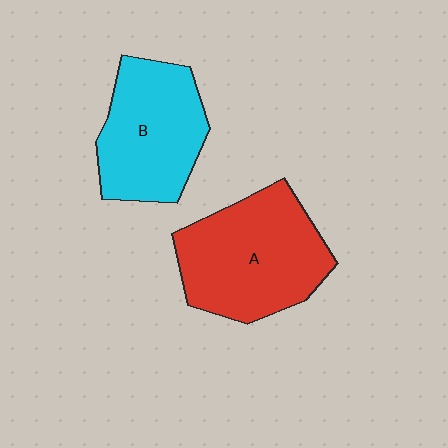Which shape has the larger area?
Shape A (red).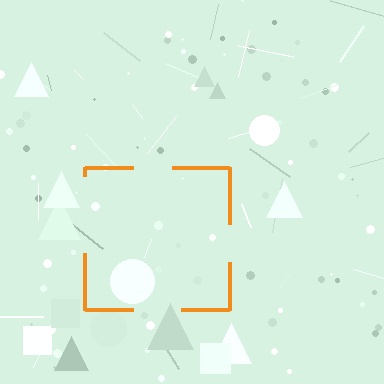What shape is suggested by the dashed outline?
The dashed outline suggests a square.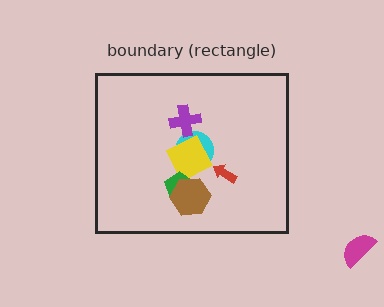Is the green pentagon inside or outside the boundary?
Inside.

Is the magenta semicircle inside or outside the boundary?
Outside.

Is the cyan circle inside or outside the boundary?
Inside.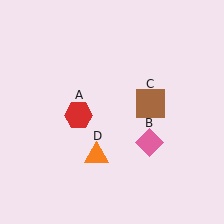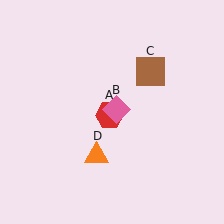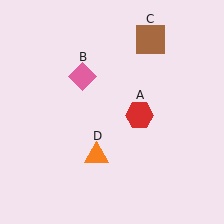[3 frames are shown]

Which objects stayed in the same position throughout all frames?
Orange triangle (object D) remained stationary.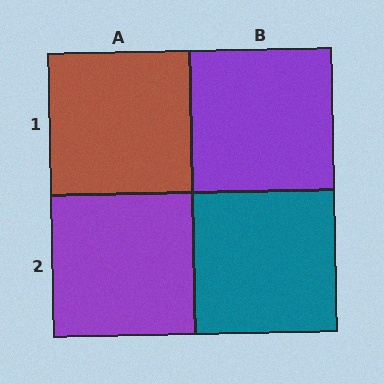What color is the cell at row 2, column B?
Teal.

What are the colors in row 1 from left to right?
Brown, purple.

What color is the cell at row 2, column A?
Purple.